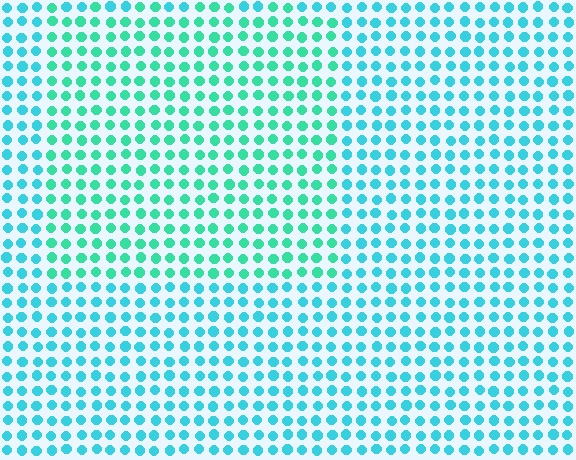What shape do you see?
I see a rectangle.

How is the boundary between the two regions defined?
The boundary is defined purely by a slight shift in hue (about 27 degrees). Spacing, size, and orientation are identical on both sides.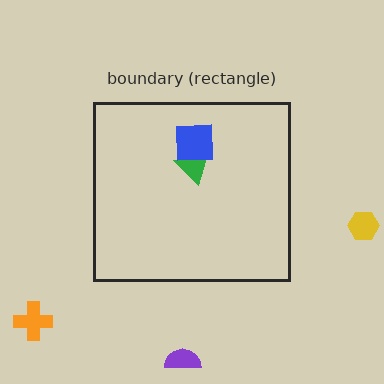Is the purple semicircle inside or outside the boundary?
Outside.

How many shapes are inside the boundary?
2 inside, 3 outside.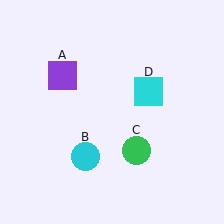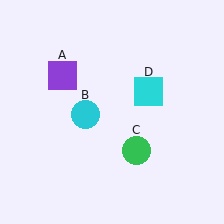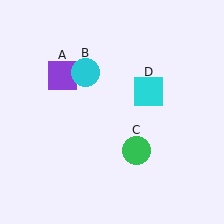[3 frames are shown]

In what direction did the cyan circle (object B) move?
The cyan circle (object B) moved up.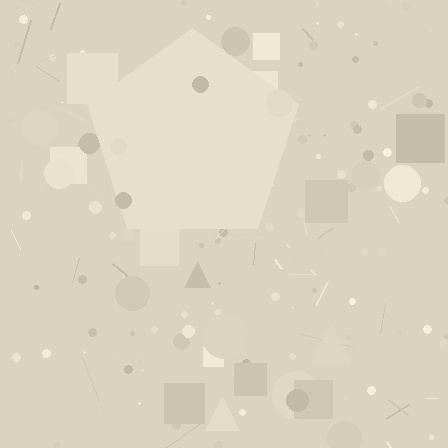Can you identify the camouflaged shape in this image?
The camouflaged shape is a pentagon.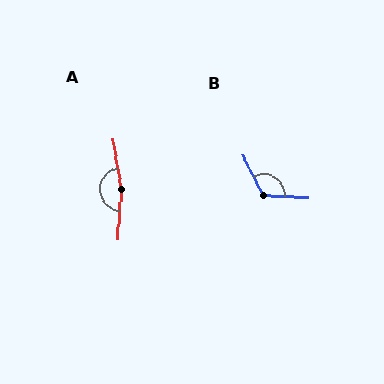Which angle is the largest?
A, at approximately 166 degrees.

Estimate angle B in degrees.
Approximately 121 degrees.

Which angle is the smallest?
B, at approximately 121 degrees.